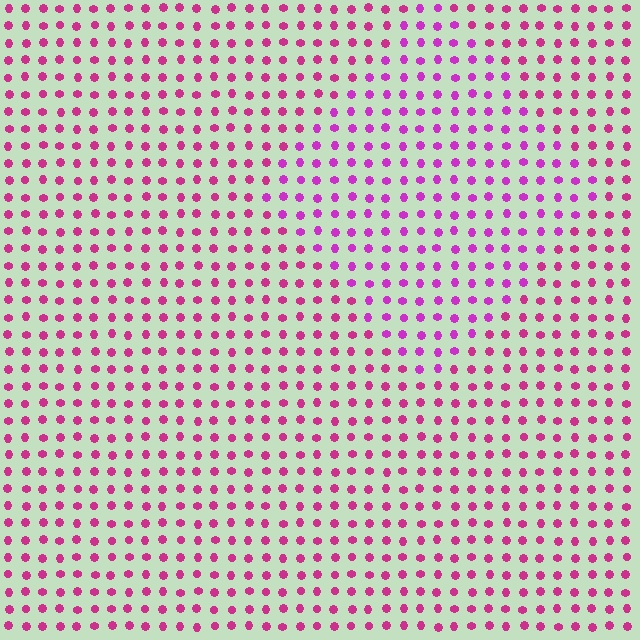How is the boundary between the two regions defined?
The boundary is defined purely by a slight shift in hue (about 23 degrees). Spacing, size, and orientation are identical on both sides.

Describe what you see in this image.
The image is filled with small magenta elements in a uniform arrangement. A diamond-shaped region is visible where the elements are tinted to a slightly different hue, forming a subtle color boundary.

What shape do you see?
I see a diamond.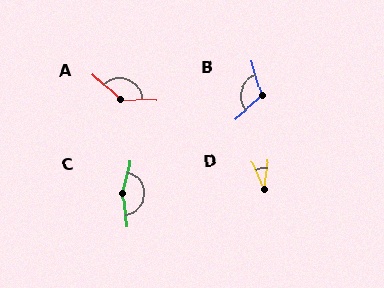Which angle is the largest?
C, at approximately 160 degrees.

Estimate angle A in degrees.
Approximately 138 degrees.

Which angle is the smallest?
D, at approximately 32 degrees.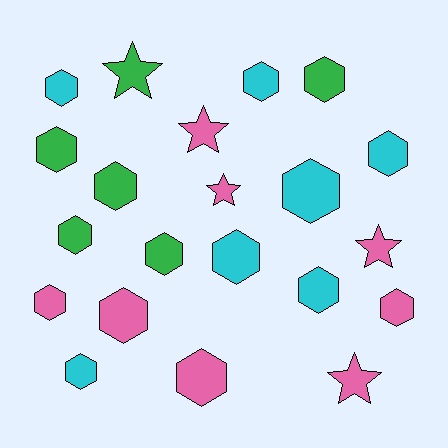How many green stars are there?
There is 1 green star.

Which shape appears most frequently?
Hexagon, with 16 objects.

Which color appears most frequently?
Pink, with 8 objects.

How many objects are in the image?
There are 21 objects.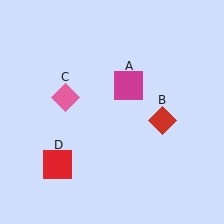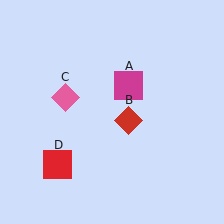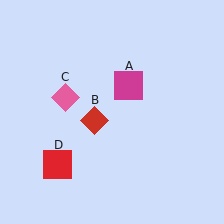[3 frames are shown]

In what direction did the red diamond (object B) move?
The red diamond (object B) moved left.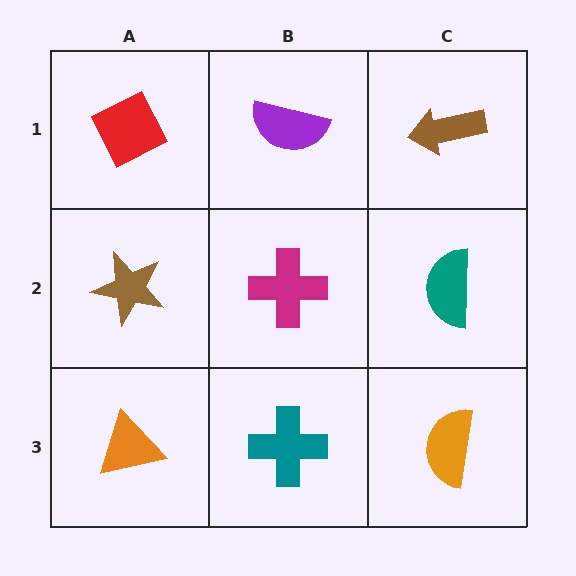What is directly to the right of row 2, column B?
A teal semicircle.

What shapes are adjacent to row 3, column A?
A brown star (row 2, column A), a teal cross (row 3, column B).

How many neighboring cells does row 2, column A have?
3.